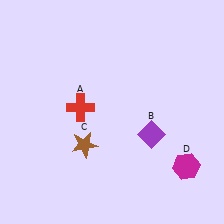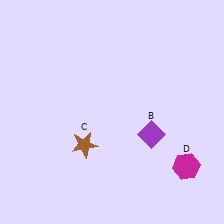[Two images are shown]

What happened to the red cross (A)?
The red cross (A) was removed in Image 2. It was in the top-left area of Image 1.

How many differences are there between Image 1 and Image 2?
There is 1 difference between the two images.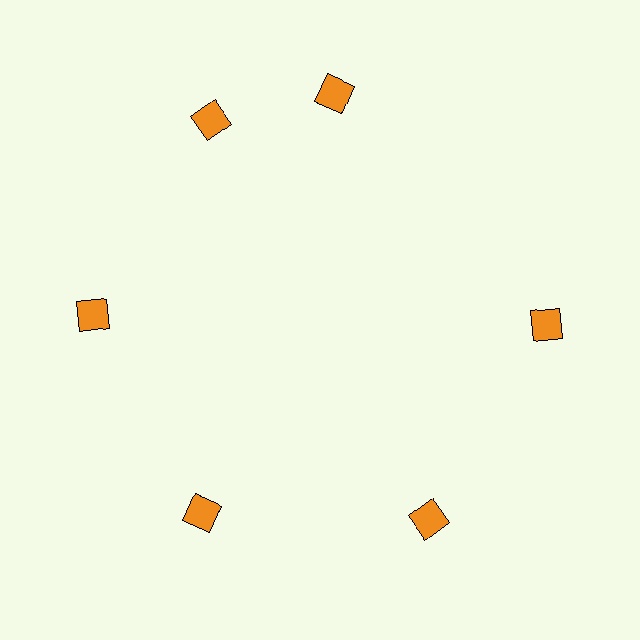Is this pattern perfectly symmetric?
No. The 6 orange diamonds are arranged in a ring, but one element near the 1 o'clock position is rotated out of alignment along the ring, breaking the 6-fold rotational symmetry.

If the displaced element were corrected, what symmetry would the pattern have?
It would have 6-fold rotational symmetry — the pattern would map onto itself every 60 degrees.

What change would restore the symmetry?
The symmetry would be restored by rotating it back into even spacing with its neighbors so that all 6 diamonds sit at equal angles and equal distance from the center.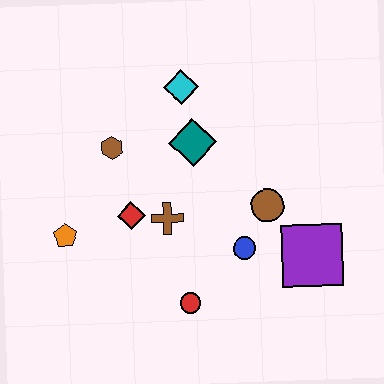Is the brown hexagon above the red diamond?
Yes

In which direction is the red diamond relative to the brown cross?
The red diamond is to the left of the brown cross.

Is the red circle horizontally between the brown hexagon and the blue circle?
Yes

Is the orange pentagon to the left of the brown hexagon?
Yes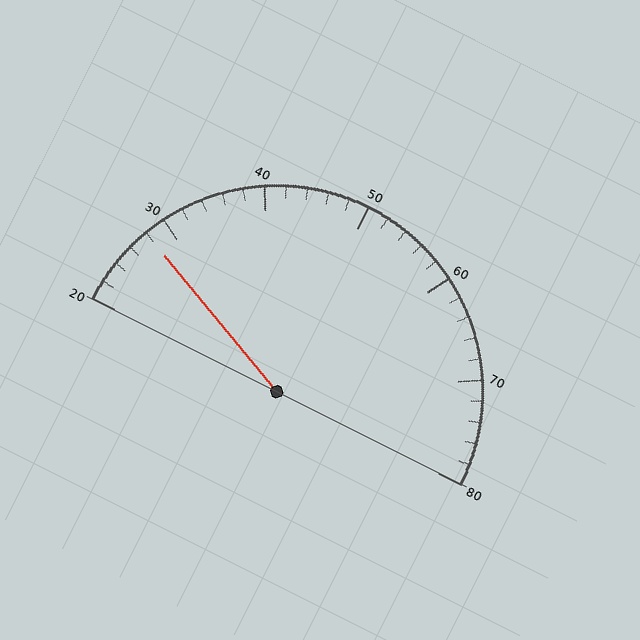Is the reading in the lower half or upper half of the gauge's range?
The reading is in the lower half of the range (20 to 80).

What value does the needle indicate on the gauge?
The needle indicates approximately 28.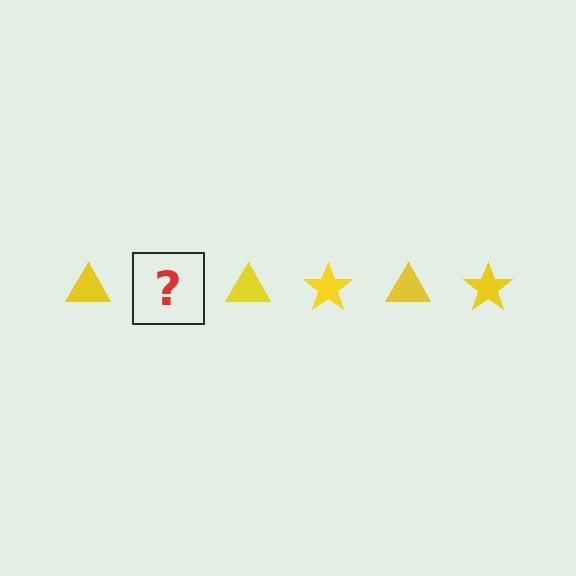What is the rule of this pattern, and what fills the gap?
The rule is that the pattern cycles through triangle, star shapes in yellow. The gap should be filled with a yellow star.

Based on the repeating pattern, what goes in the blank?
The blank should be a yellow star.